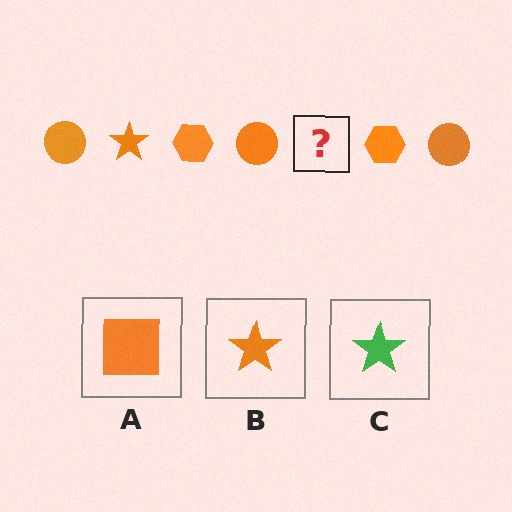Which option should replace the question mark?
Option B.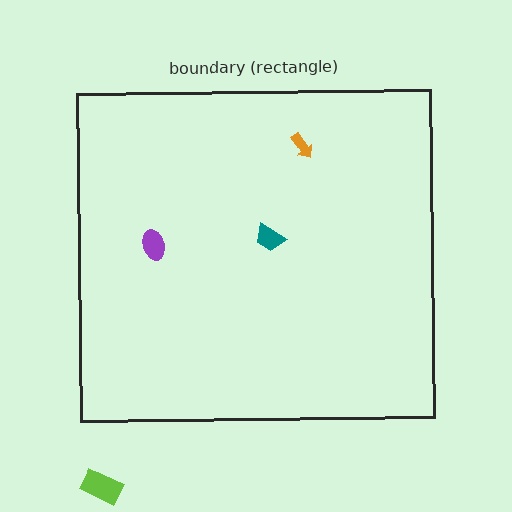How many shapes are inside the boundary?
3 inside, 1 outside.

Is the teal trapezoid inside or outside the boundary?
Inside.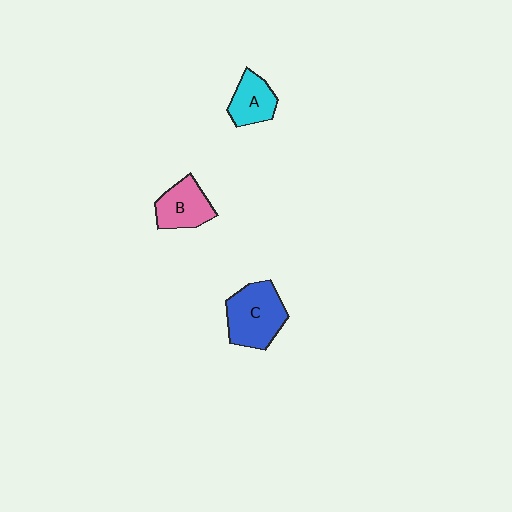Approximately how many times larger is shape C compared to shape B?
Approximately 1.4 times.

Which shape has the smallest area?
Shape A (cyan).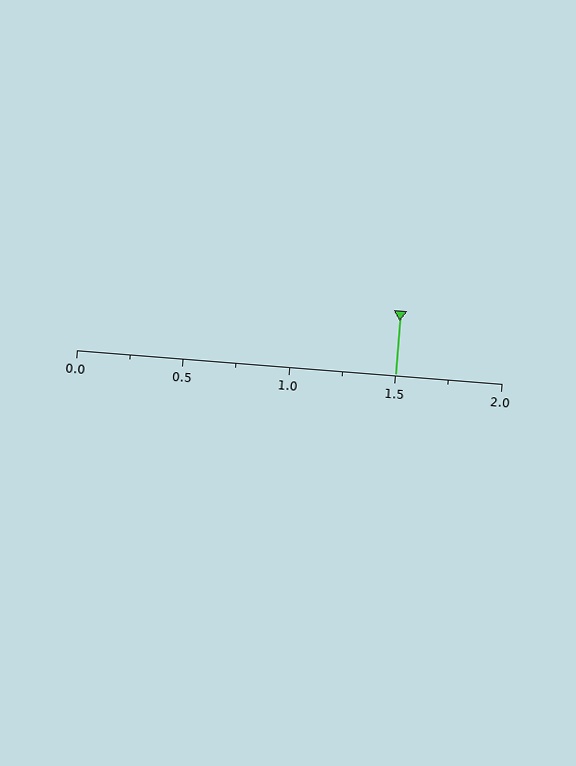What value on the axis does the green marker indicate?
The marker indicates approximately 1.5.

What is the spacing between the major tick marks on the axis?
The major ticks are spaced 0.5 apart.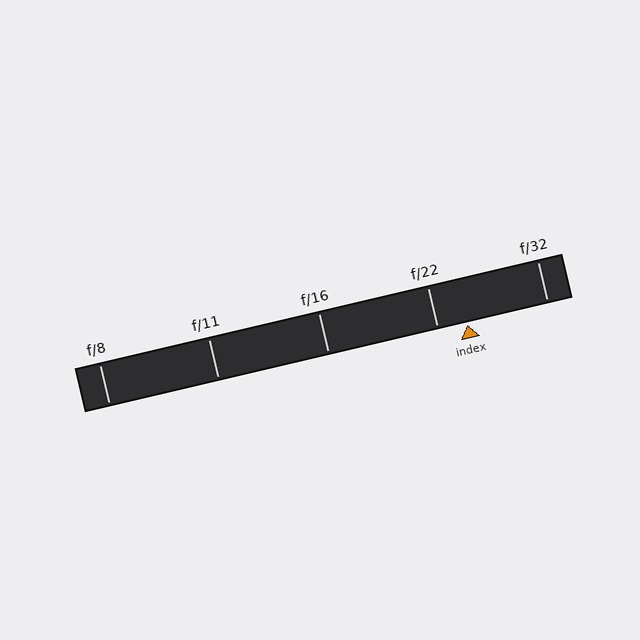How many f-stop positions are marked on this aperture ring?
There are 5 f-stop positions marked.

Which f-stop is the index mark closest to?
The index mark is closest to f/22.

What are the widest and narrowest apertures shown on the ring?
The widest aperture shown is f/8 and the narrowest is f/32.